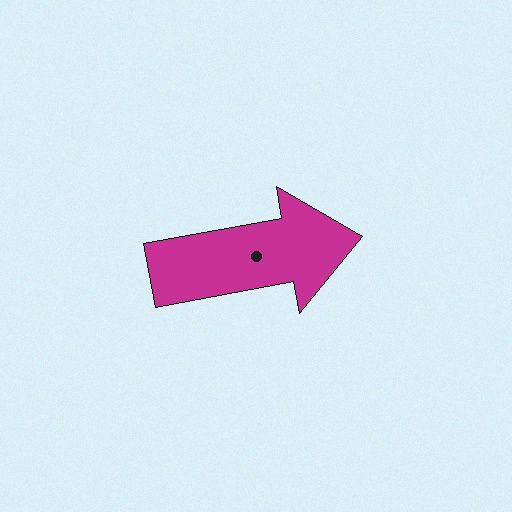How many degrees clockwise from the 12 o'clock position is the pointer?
Approximately 79 degrees.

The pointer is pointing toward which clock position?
Roughly 3 o'clock.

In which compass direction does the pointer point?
East.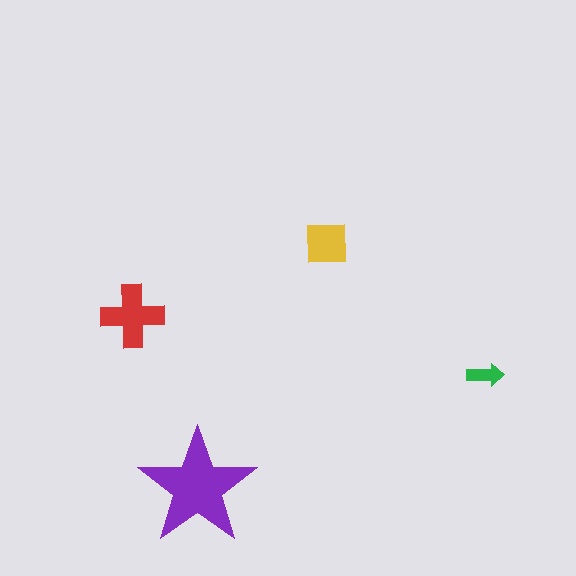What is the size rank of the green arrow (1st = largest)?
4th.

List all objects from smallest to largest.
The green arrow, the yellow square, the red cross, the purple star.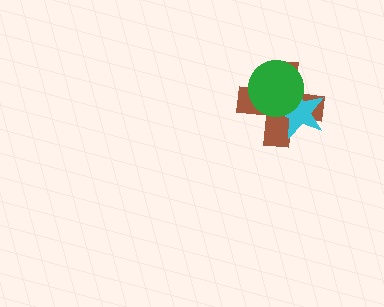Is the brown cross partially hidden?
Yes, it is partially covered by another shape.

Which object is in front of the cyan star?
The green circle is in front of the cyan star.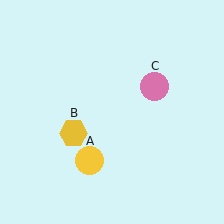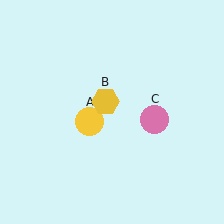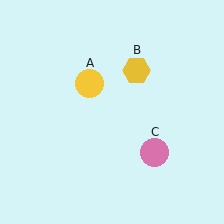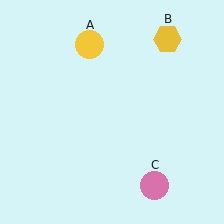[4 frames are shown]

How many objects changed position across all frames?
3 objects changed position: yellow circle (object A), yellow hexagon (object B), pink circle (object C).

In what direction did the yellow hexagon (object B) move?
The yellow hexagon (object B) moved up and to the right.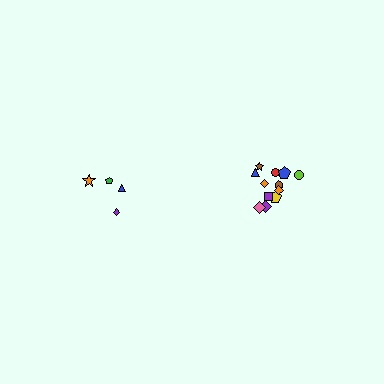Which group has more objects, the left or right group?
The right group.